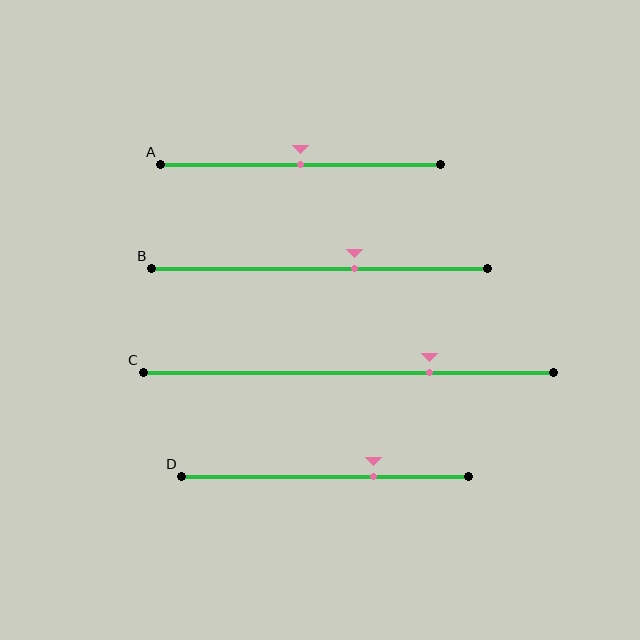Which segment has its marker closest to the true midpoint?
Segment A has its marker closest to the true midpoint.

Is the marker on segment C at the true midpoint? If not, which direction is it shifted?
No, the marker on segment C is shifted to the right by about 20% of the segment length.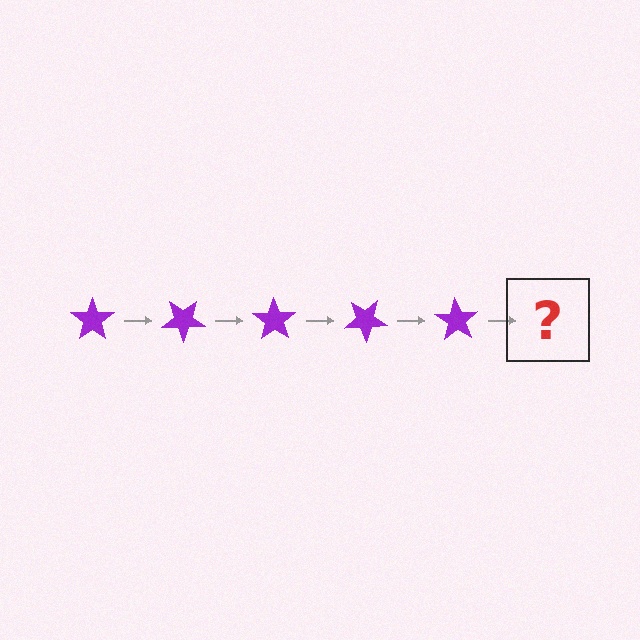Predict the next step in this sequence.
The next step is a purple star rotated 175 degrees.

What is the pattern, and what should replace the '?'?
The pattern is that the star rotates 35 degrees each step. The '?' should be a purple star rotated 175 degrees.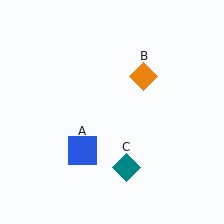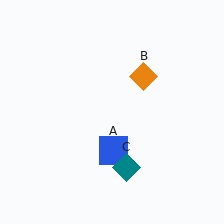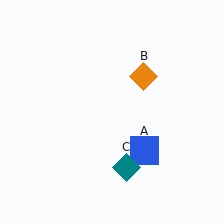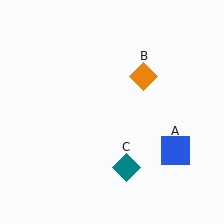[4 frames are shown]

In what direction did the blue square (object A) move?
The blue square (object A) moved right.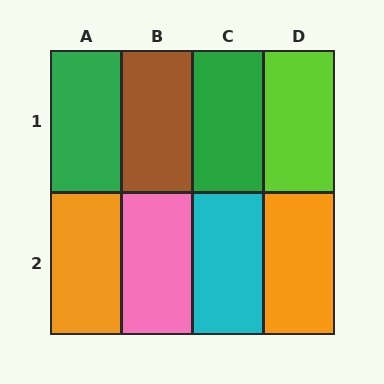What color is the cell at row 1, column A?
Green.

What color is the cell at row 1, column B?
Brown.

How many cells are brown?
1 cell is brown.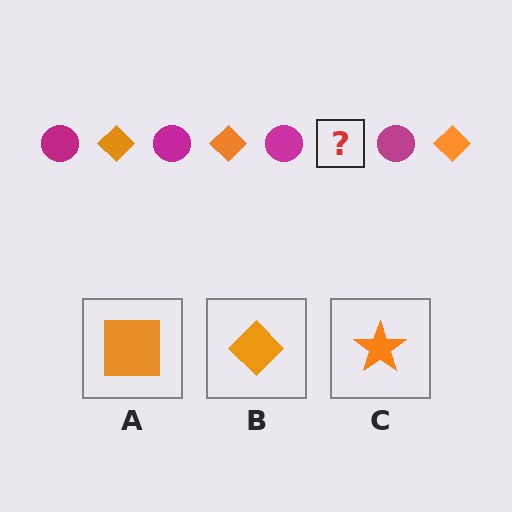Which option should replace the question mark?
Option B.